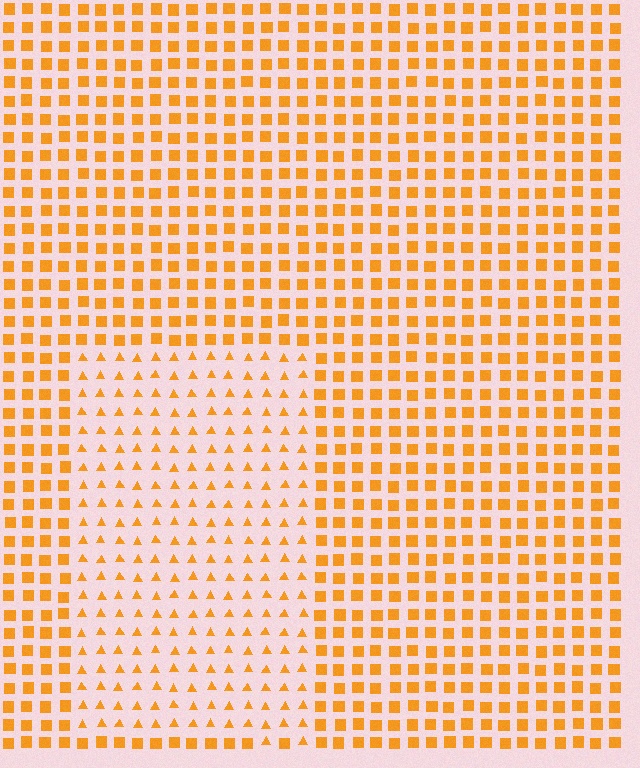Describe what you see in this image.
The image is filled with small orange elements arranged in a uniform grid. A rectangle-shaped region contains triangles, while the surrounding area contains squares. The boundary is defined purely by the change in element shape.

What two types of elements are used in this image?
The image uses triangles inside the rectangle region and squares outside it.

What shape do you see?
I see a rectangle.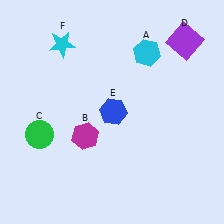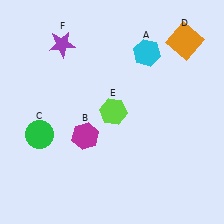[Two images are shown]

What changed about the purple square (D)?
In Image 1, D is purple. In Image 2, it changed to orange.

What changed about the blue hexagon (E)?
In Image 1, E is blue. In Image 2, it changed to lime.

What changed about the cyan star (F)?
In Image 1, F is cyan. In Image 2, it changed to purple.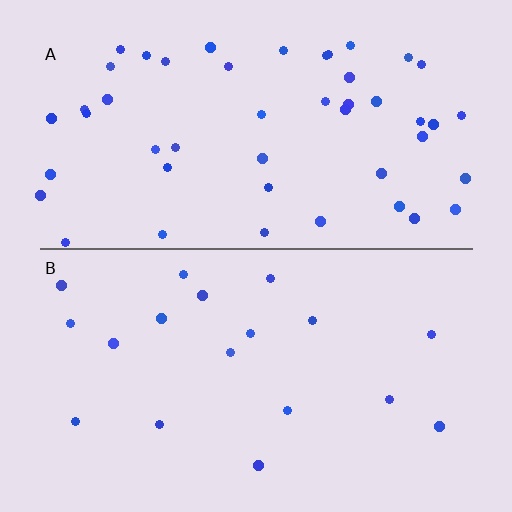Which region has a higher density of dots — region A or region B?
A (the top).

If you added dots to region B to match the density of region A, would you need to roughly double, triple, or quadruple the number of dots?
Approximately triple.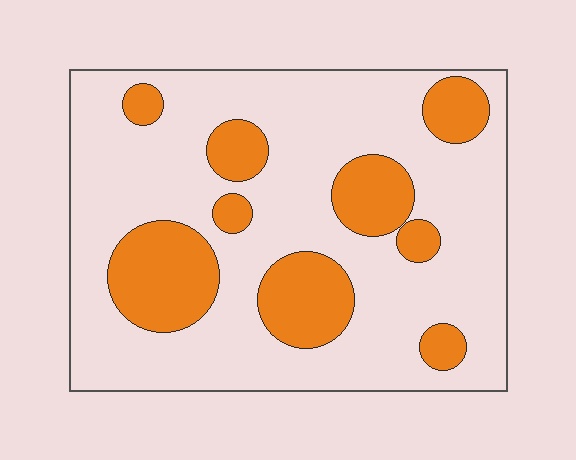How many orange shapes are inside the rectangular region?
9.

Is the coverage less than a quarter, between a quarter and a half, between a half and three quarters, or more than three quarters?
Between a quarter and a half.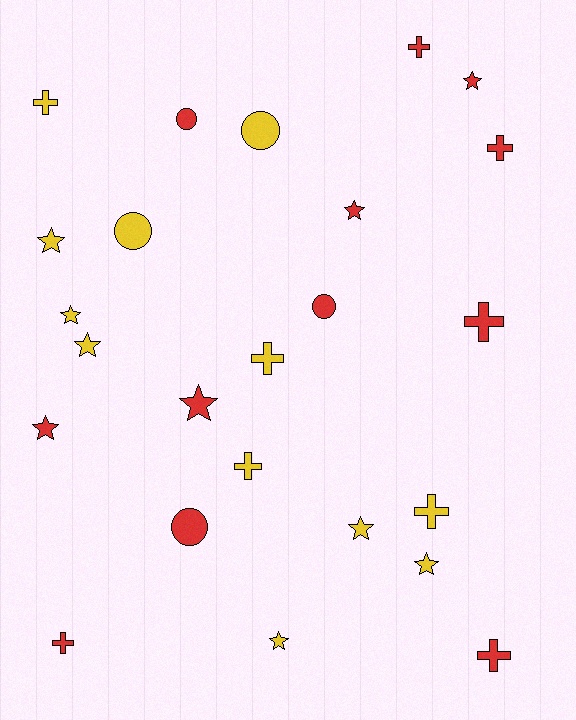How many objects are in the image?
There are 24 objects.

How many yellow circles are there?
There are 2 yellow circles.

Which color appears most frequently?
Yellow, with 12 objects.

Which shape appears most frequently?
Star, with 10 objects.